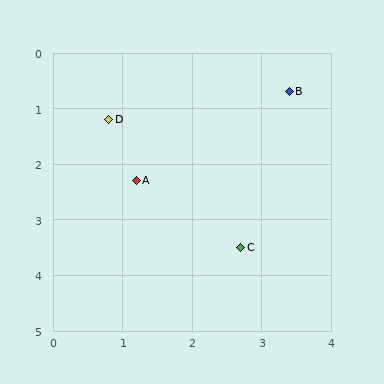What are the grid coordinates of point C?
Point C is at approximately (2.7, 3.5).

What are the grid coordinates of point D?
Point D is at approximately (0.8, 1.2).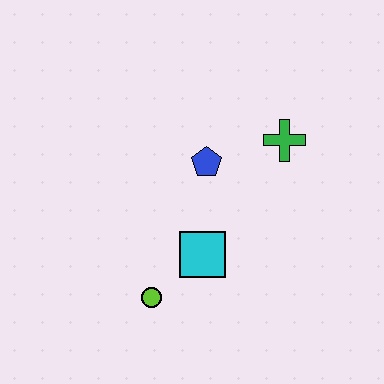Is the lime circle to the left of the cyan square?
Yes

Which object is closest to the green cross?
The blue pentagon is closest to the green cross.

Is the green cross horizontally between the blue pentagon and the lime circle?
No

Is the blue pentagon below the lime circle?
No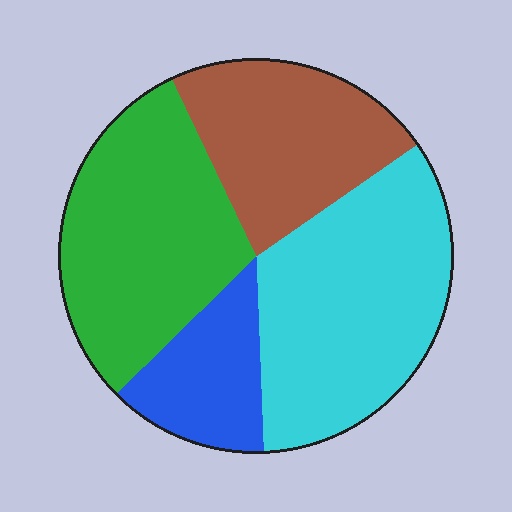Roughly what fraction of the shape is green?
Green takes up between a sixth and a third of the shape.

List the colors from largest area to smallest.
From largest to smallest: cyan, green, brown, blue.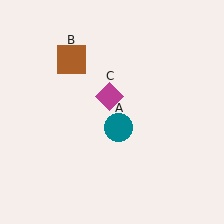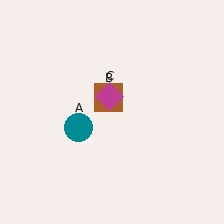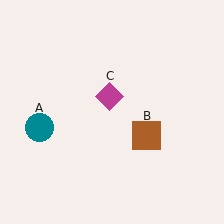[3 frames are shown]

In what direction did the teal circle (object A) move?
The teal circle (object A) moved left.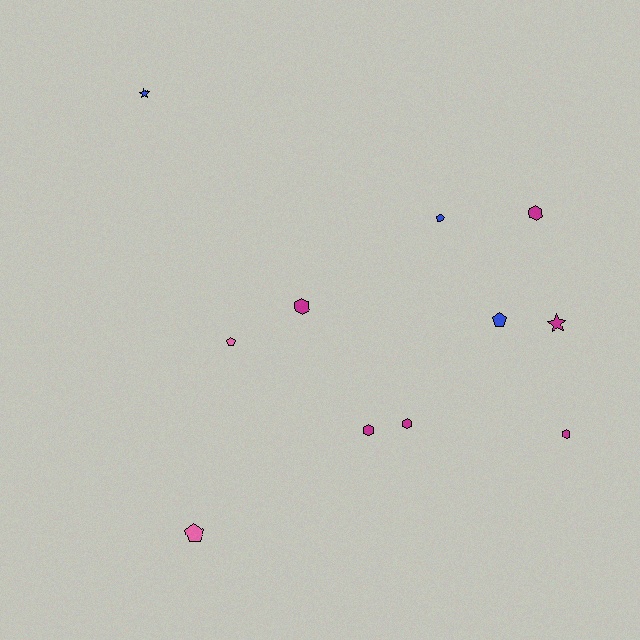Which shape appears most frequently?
Hexagon, with 5 objects.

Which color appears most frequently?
Magenta, with 6 objects.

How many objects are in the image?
There are 11 objects.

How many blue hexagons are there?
There are no blue hexagons.